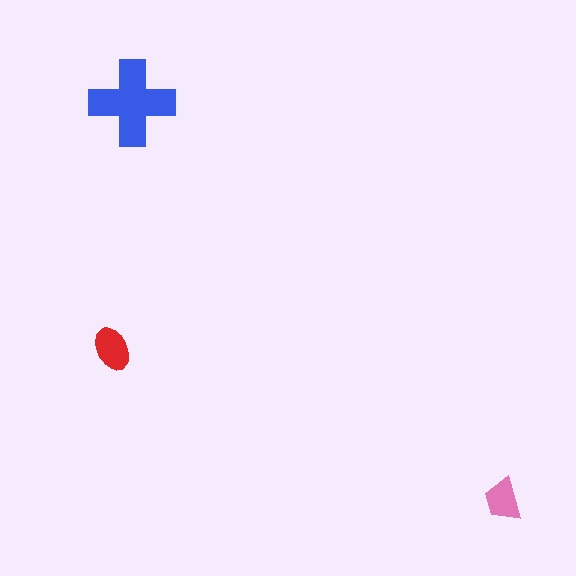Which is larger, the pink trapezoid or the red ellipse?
The red ellipse.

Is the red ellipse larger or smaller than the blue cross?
Smaller.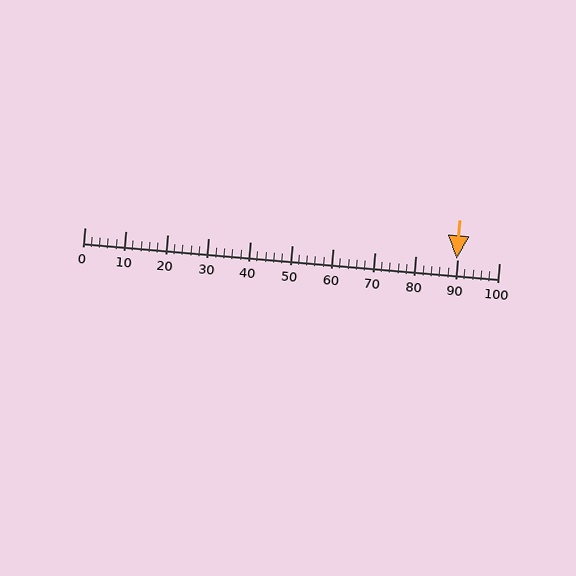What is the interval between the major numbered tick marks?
The major tick marks are spaced 10 units apart.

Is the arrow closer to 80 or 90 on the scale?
The arrow is closer to 90.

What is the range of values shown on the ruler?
The ruler shows values from 0 to 100.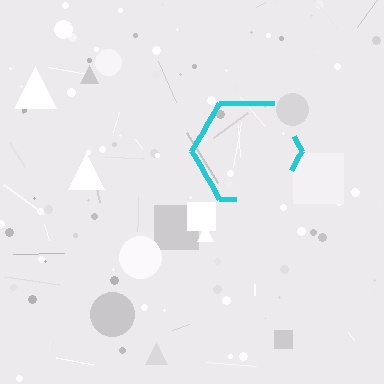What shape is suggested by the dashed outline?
The dashed outline suggests a hexagon.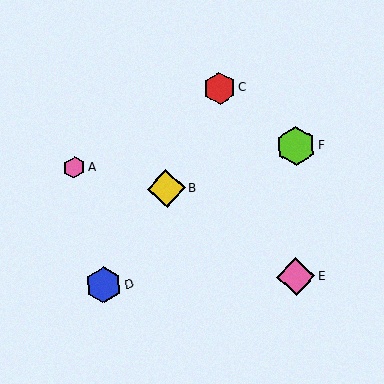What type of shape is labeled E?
Shape E is a pink diamond.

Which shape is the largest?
The lime hexagon (labeled F) is the largest.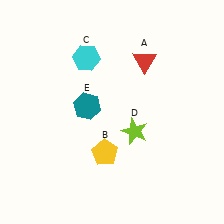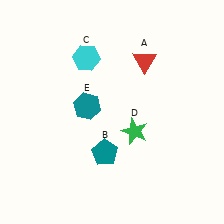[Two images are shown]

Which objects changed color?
B changed from yellow to teal. D changed from lime to green.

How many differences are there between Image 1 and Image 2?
There are 2 differences between the two images.